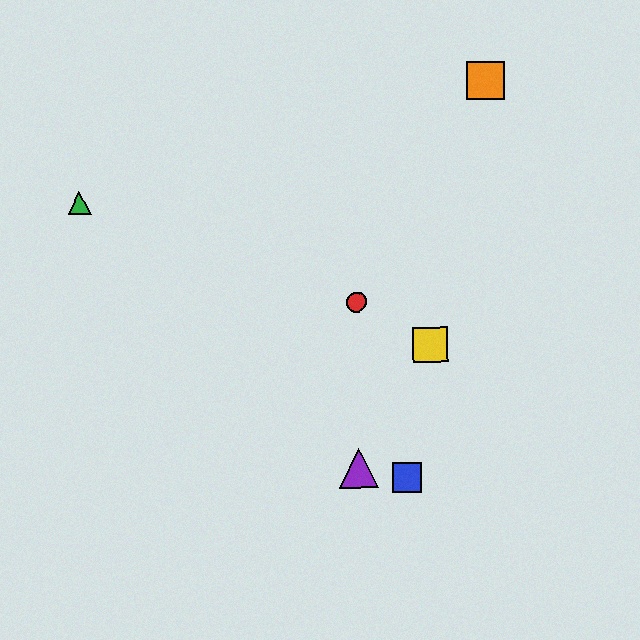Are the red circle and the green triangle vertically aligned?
No, the red circle is at x≈357 and the green triangle is at x≈79.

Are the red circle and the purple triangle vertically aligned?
Yes, both are at x≈357.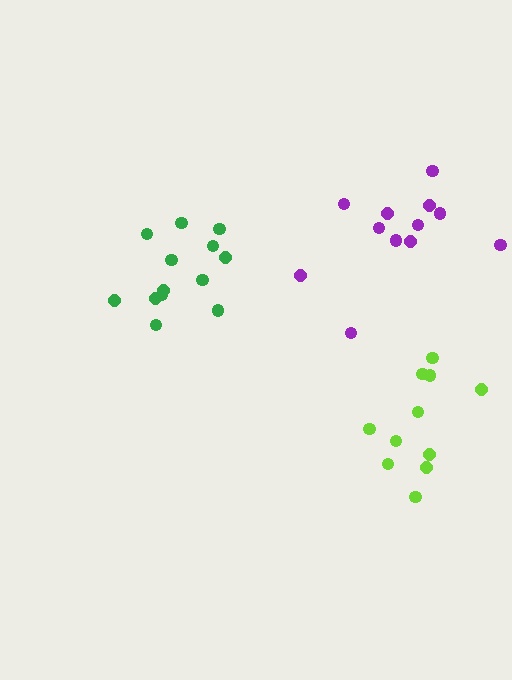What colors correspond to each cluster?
The clusters are colored: purple, green, lime.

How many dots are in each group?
Group 1: 12 dots, Group 2: 13 dots, Group 3: 11 dots (36 total).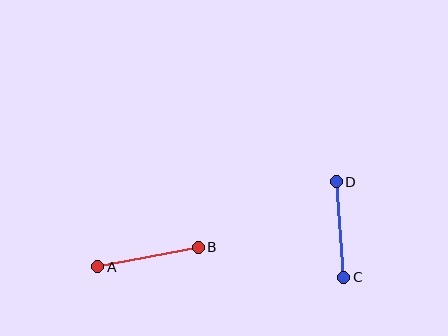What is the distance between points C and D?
The distance is approximately 96 pixels.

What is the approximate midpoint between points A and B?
The midpoint is at approximately (148, 257) pixels.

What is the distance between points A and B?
The distance is approximately 102 pixels.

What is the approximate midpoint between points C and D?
The midpoint is at approximately (340, 229) pixels.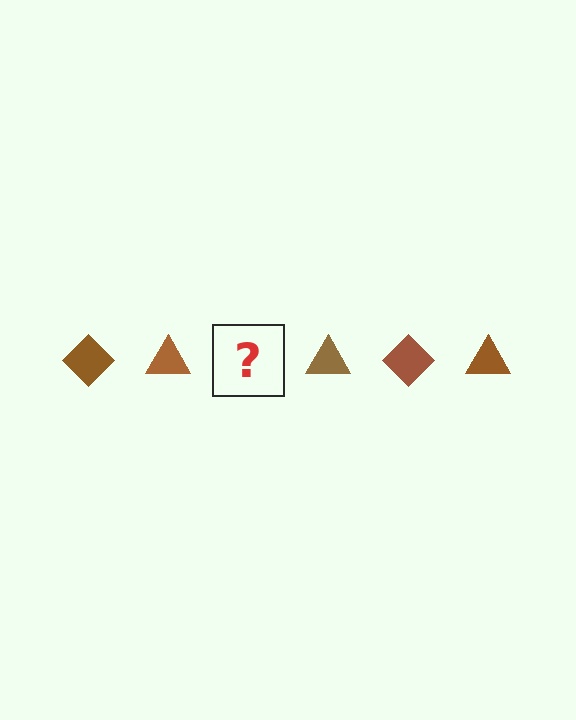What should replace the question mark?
The question mark should be replaced with a brown diamond.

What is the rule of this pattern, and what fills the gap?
The rule is that the pattern cycles through diamond, triangle shapes in brown. The gap should be filled with a brown diamond.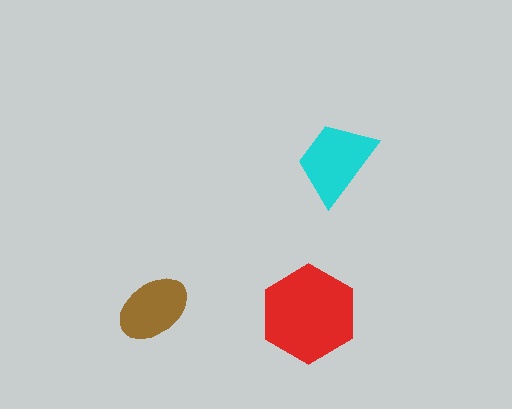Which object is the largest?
The red hexagon.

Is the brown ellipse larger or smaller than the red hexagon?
Smaller.